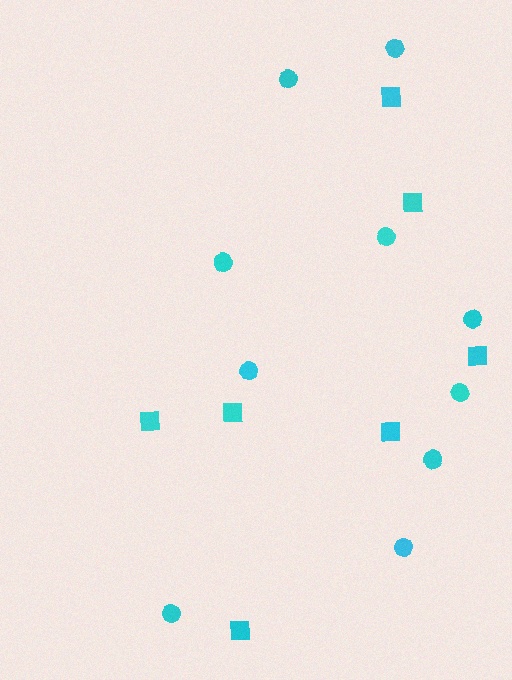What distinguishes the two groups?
There are 2 groups: one group of circles (10) and one group of squares (7).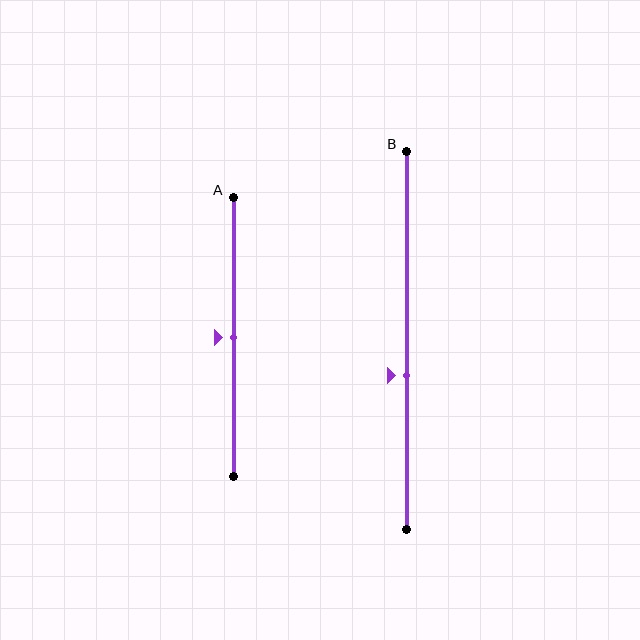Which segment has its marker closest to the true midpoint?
Segment A has its marker closest to the true midpoint.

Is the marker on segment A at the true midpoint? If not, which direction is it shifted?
Yes, the marker on segment A is at the true midpoint.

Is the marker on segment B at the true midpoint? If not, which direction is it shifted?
No, the marker on segment B is shifted downward by about 9% of the segment length.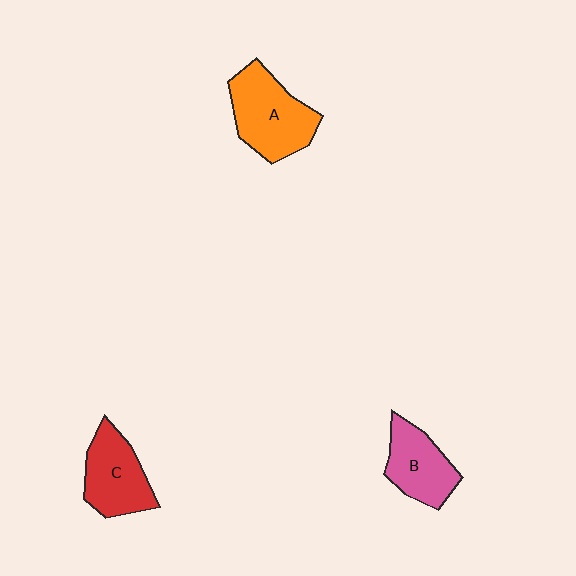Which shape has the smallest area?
Shape B (pink).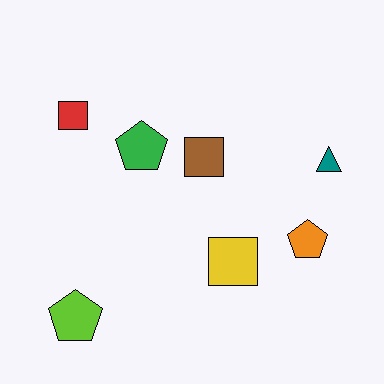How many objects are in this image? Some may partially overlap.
There are 7 objects.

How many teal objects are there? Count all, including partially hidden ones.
There is 1 teal object.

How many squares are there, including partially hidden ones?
There are 3 squares.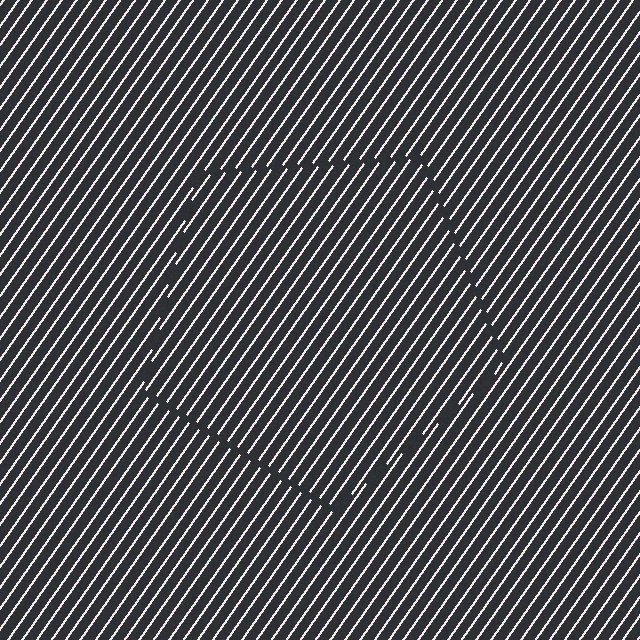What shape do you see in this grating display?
An illusory pentagon. The interior of the shape contains the same grating, shifted by half a period — the contour is defined by the phase discontinuity where line-ends from the inner and outer gratings abut.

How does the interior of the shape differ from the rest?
The interior of the shape contains the same grating, shifted by half a period — the contour is defined by the phase discontinuity where line-ends from the inner and outer gratings abut.